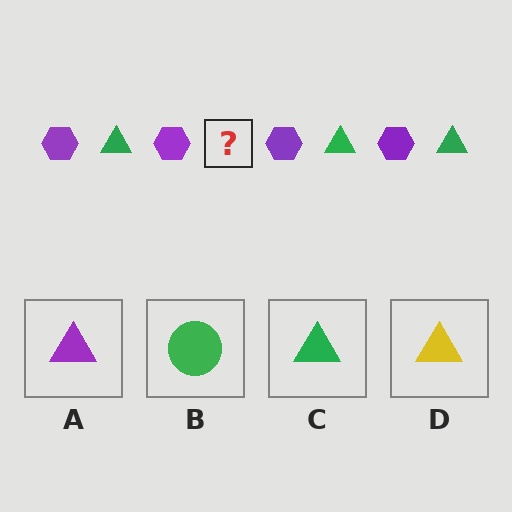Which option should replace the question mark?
Option C.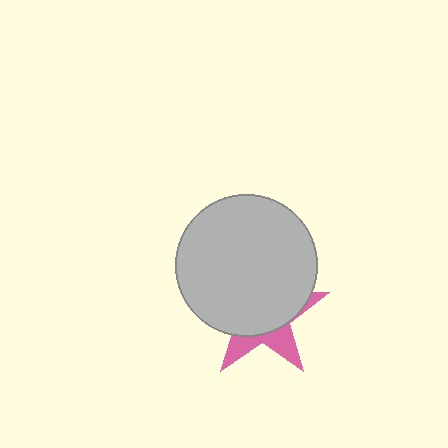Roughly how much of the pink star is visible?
A small part of it is visible (roughly 30%).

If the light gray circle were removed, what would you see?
You would see the complete pink star.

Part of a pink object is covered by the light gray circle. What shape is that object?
It is a star.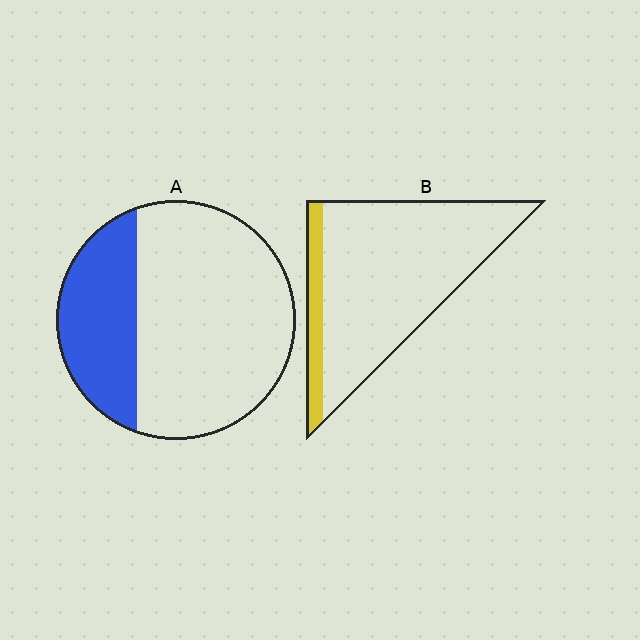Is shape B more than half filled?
No.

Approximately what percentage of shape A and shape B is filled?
A is approximately 30% and B is approximately 15%.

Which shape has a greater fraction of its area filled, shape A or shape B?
Shape A.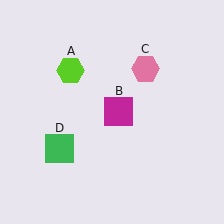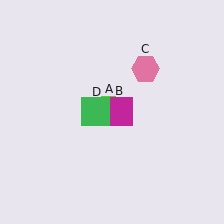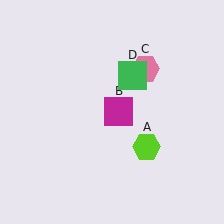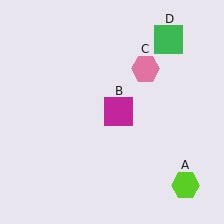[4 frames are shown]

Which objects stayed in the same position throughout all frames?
Magenta square (object B) and pink hexagon (object C) remained stationary.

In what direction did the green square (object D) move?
The green square (object D) moved up and to the right.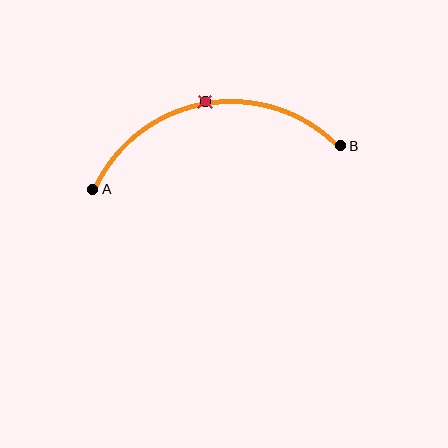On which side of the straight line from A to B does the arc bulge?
The arc bulges above the straight line connecting A and B.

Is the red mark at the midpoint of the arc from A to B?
Yes. The red mark lies on the arc at equal arc-length from both A and B — it is the arc midpoint.